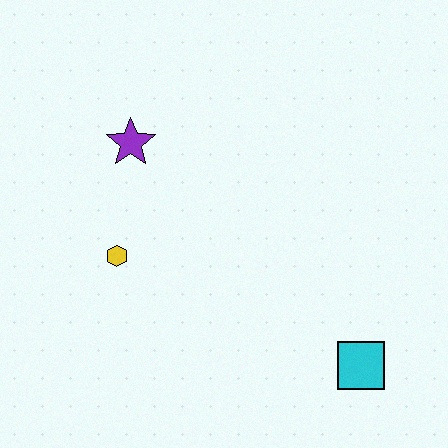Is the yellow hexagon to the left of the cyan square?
Yes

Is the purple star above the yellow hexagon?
Yes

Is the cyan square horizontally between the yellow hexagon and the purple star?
No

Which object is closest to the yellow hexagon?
The purple star is closest to the yellow hexagon.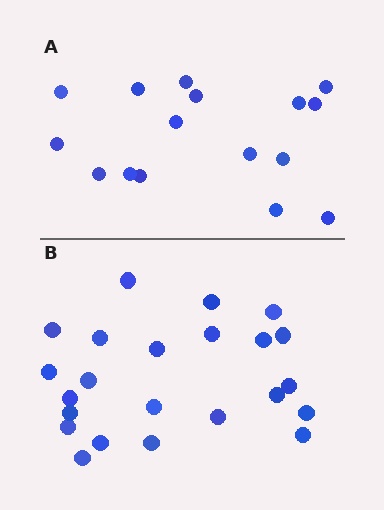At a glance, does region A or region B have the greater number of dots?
Region B (the bottom region) has more dots.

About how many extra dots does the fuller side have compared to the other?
Region B has roughly 8 or so more dots than region A.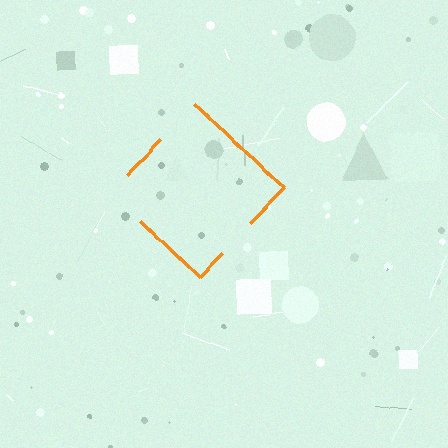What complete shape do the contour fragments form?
The contour fragments form a diamond.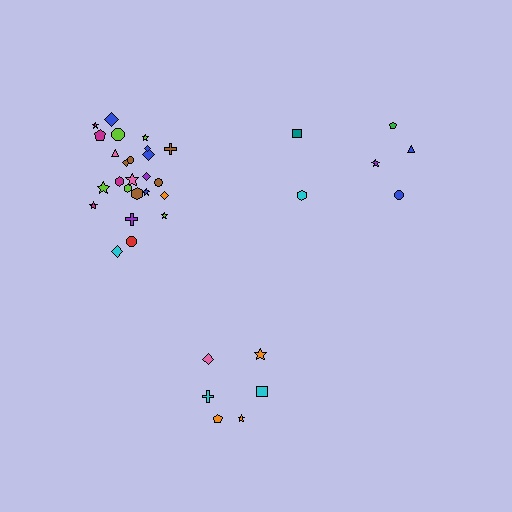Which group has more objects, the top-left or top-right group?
The top-left group.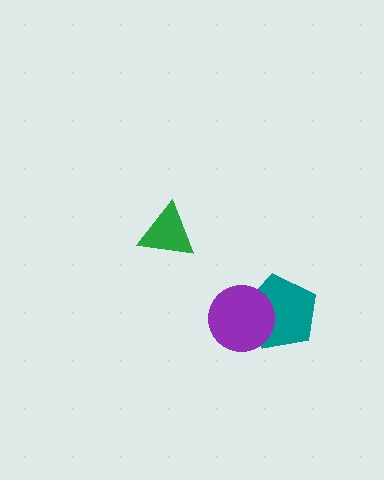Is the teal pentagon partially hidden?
Yes, it is partially covered by another shape.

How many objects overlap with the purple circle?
1 object overlaps with the purple circle.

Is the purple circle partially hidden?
No, no other shape covers it.